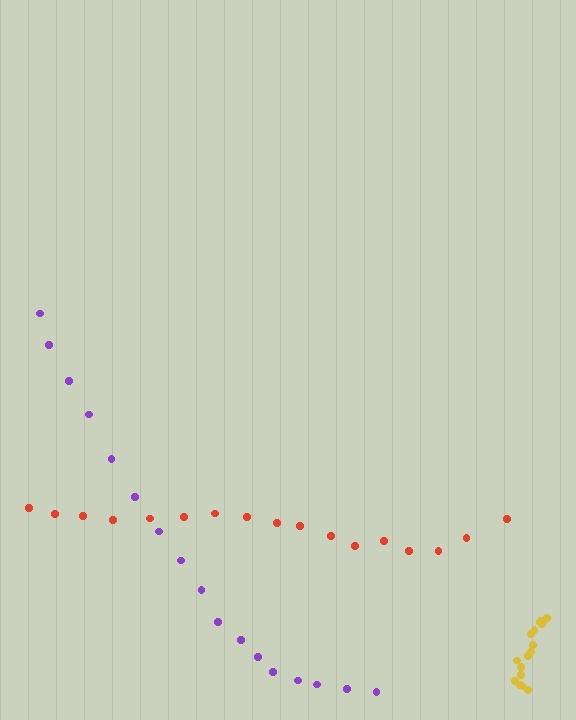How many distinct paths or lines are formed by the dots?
There are 3 distinct paths.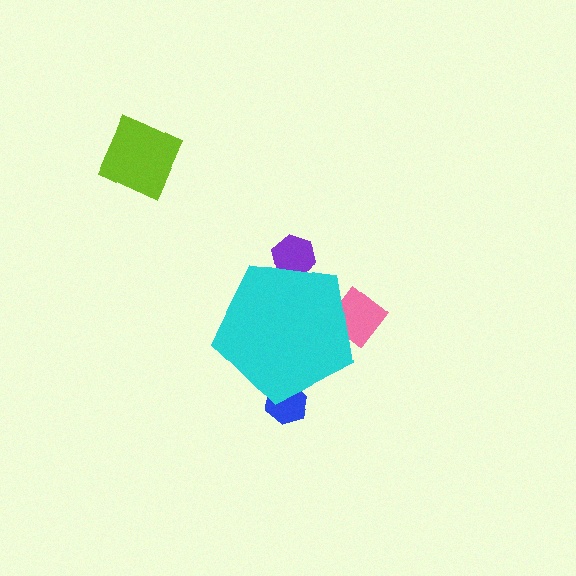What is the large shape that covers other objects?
A cyan pentagon.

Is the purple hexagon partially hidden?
Yes, the purple hexagon is partially hidden behind the cyan pentagon.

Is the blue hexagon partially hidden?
Yes, the blue hexagon is partially hidden behind the cyan pentagon.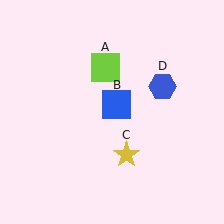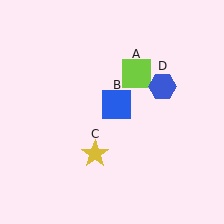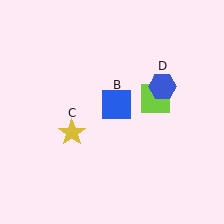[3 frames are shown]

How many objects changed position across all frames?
2 objects changed position: lime square (object A), yellow star (object C).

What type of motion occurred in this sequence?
The lime square (object A), yellow star (object C) rotated clockwise around the center of the scene.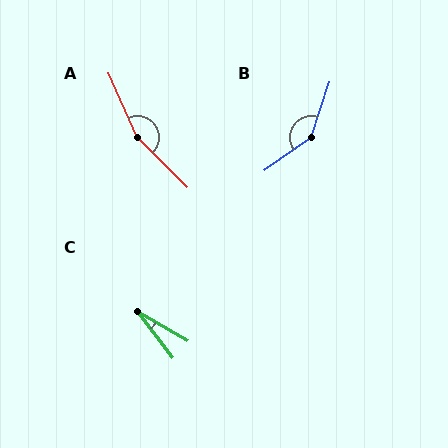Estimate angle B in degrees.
Approximately 144 degrees.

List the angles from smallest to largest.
C (22°), B (144°), A (159°).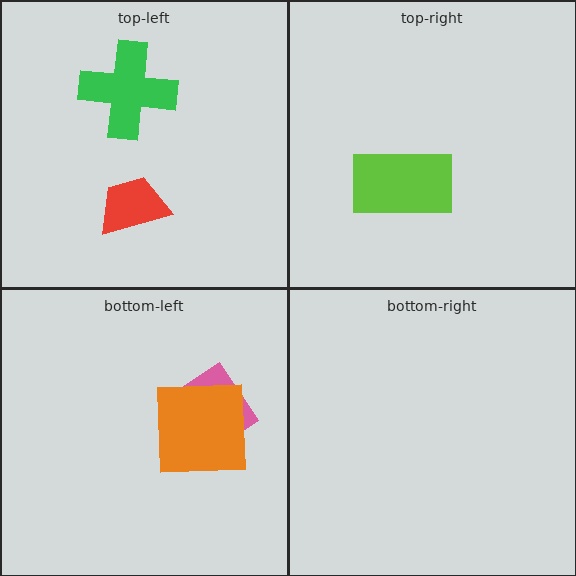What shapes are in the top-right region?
The lime rectangle.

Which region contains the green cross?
The top-left region.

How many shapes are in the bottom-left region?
2.